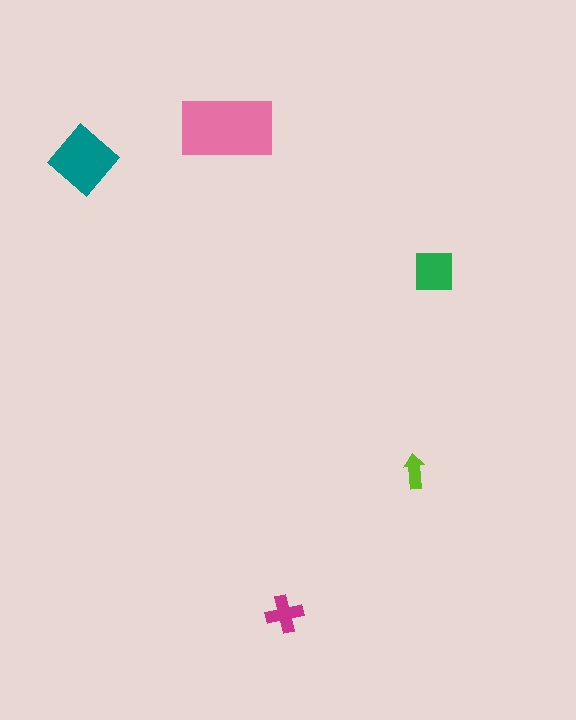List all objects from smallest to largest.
The lime arrow, the magenta cross, the green square, the teal diamond, the pink rectangle.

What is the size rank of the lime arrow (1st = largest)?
5th.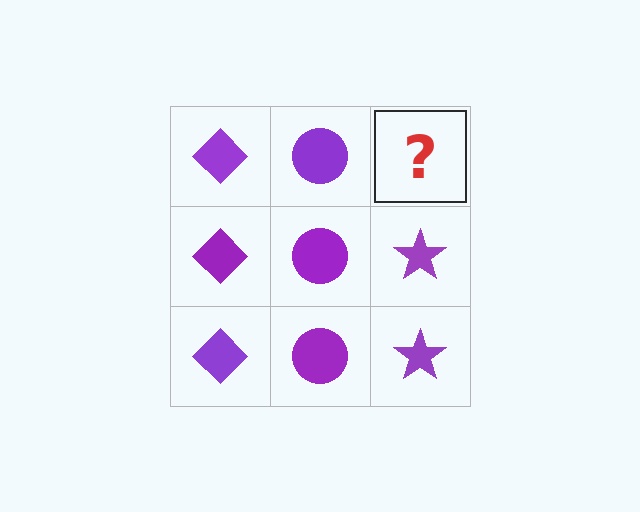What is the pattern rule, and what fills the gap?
The rule is that each column has a consistent shape. The gap should be filled with a purple star.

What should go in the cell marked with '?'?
The missing cell should contain a purple star.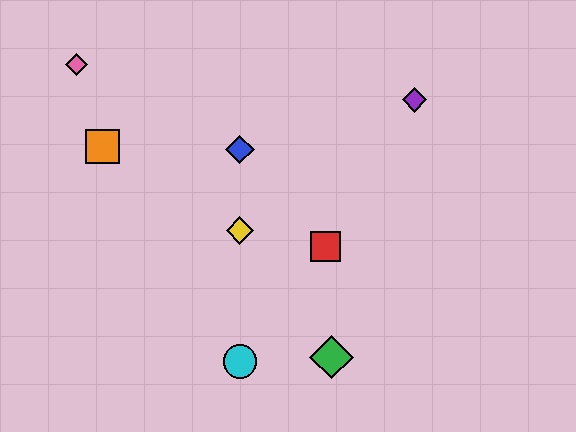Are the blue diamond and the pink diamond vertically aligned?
No, the blue diamond is at x≈240 and the pink diamond is at x≈76.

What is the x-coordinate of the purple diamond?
The purple diamond is at x≈415.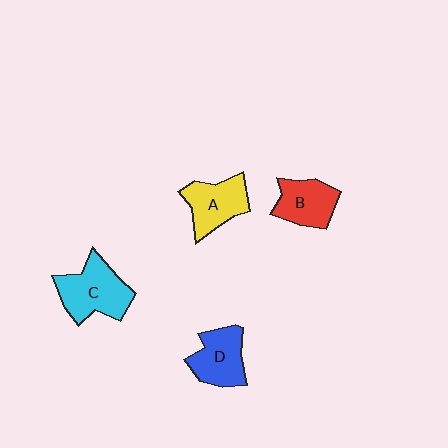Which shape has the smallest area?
Shape B (red).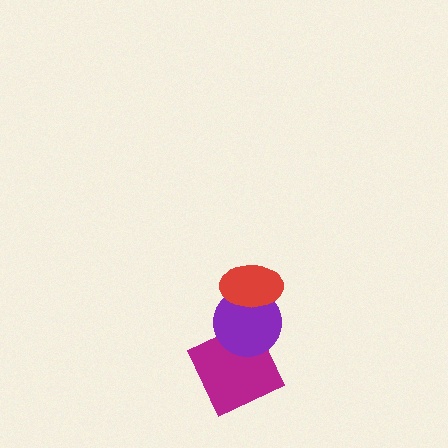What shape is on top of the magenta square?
The purple circle is on top of the magenta square.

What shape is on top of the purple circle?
The red ellipse is on top of the purple circle.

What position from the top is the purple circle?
The purple circle is 2nd from the top.